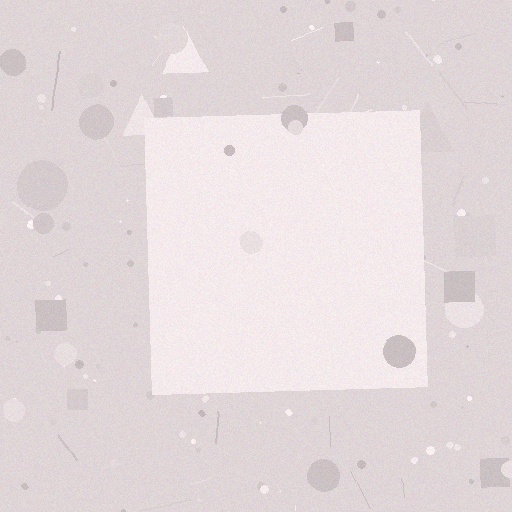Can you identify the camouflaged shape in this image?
The camouflaged shape is a square.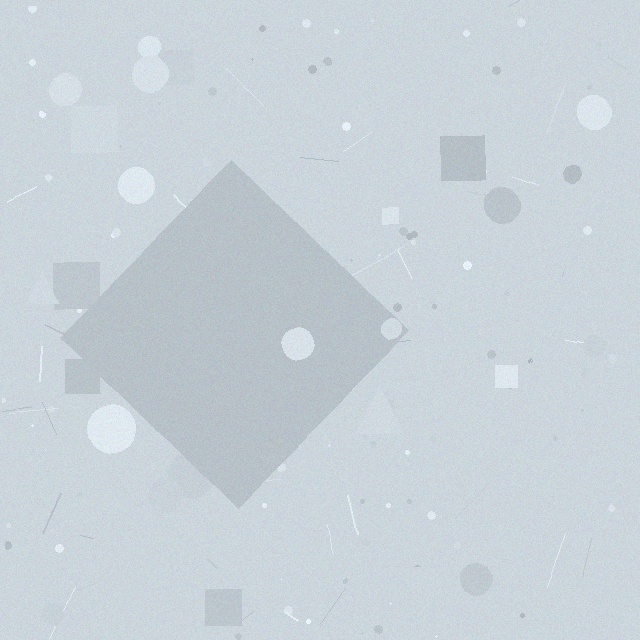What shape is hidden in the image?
A diamond is hidden in the image.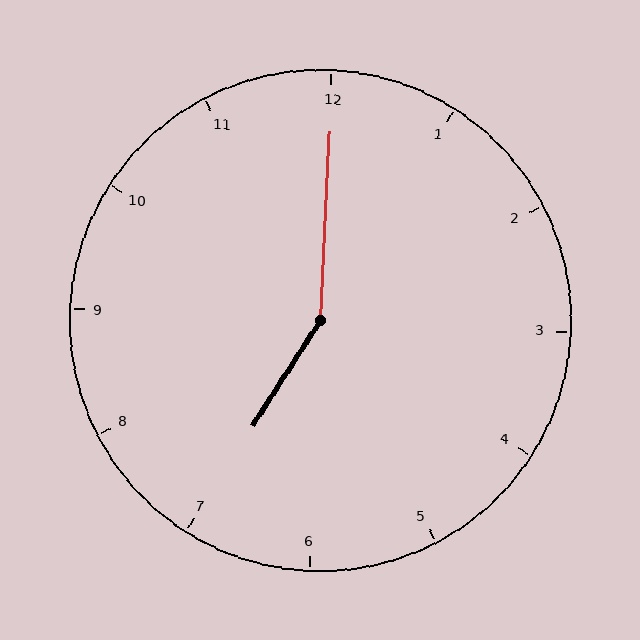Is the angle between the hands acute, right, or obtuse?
It is obtuse.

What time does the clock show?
7:00.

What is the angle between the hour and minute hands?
Approximately 150 degrees.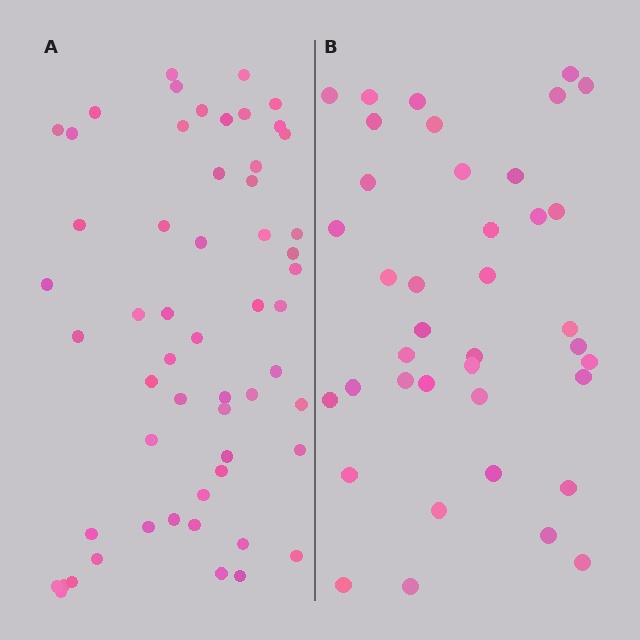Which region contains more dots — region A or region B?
Region A (the left region) has more dots.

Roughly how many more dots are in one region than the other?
Region A has approximately 15 more dots than region B.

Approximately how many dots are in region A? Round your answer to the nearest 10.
About 60 dots. (The exact count is 56, which rounds to 60.)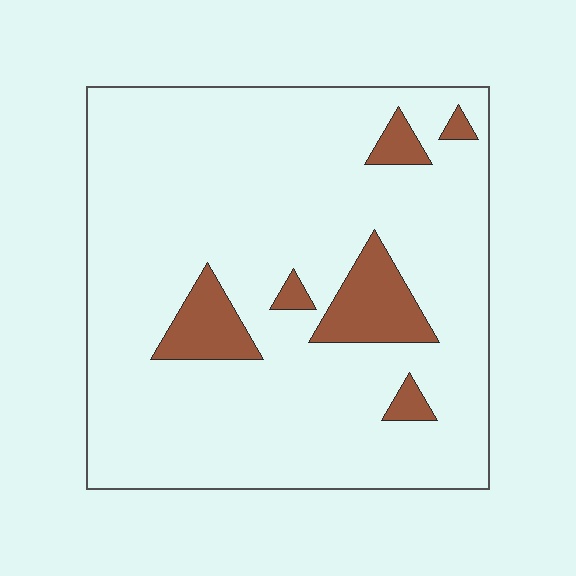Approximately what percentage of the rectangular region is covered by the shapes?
Approximately 10%.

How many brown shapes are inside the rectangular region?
6.